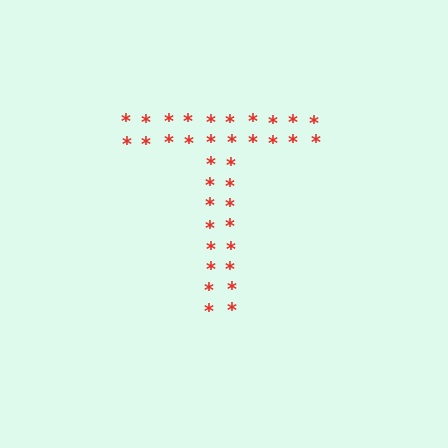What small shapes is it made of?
It is made of small asterisks.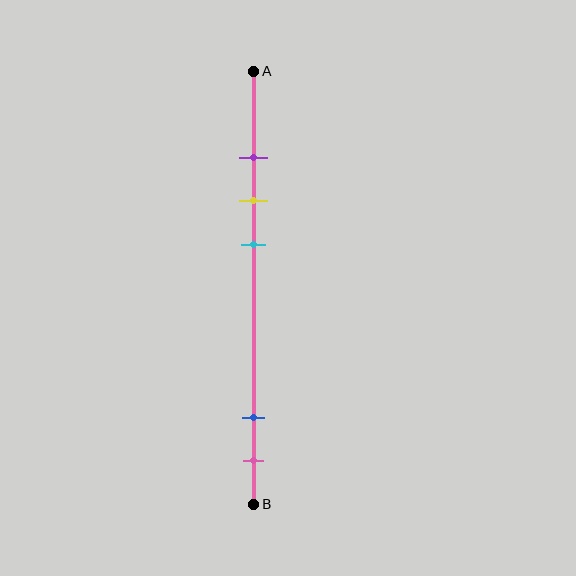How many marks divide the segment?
There are 5 marks dividing the segment.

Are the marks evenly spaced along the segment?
No, the marks are not evenly spaced.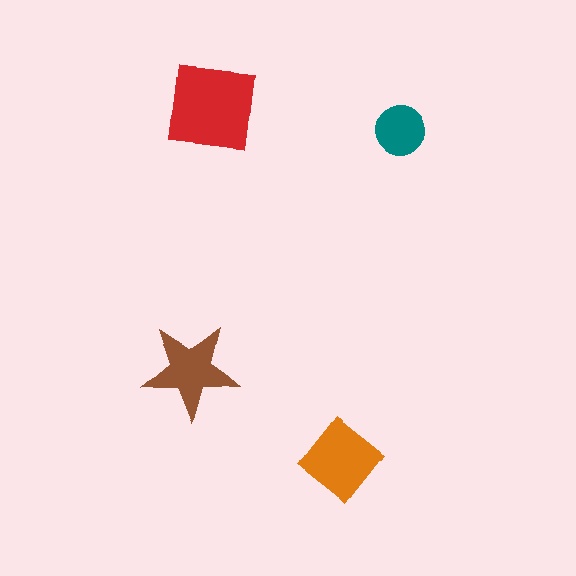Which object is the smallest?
The teal circle.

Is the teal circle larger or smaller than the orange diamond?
Smaller.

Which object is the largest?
The red square.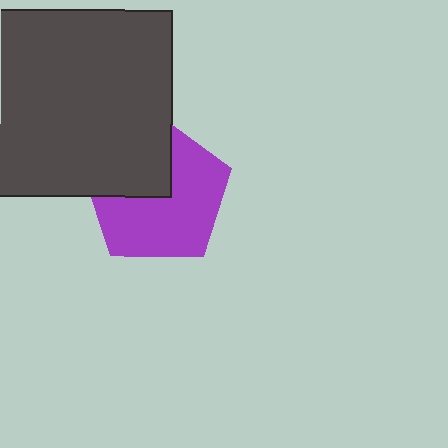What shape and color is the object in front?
The object in front is a dark gray square.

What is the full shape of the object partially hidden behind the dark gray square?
The partially hidden object is a purple pentagon.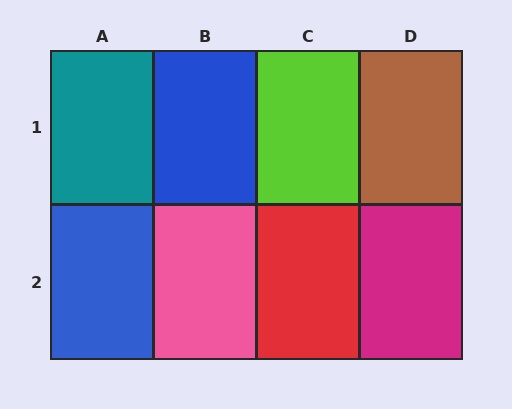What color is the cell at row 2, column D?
Magenta.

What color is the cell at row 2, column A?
Blue.